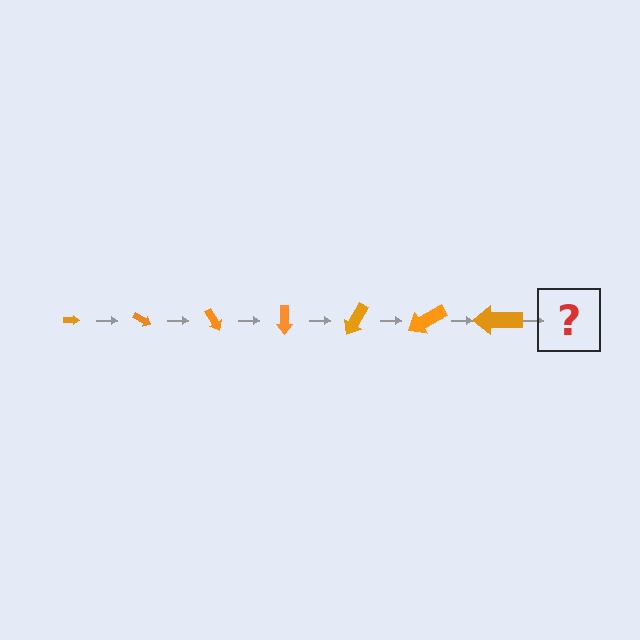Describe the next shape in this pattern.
It should be an arrow, larger than the previous one and rotated 210 degrees from the start.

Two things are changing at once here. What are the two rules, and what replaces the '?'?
The two rules are that the arrow grows larger each step and it rotates 30 degrees each step. The '?' should be an arrow, larger than the previous one and rotated 210 degrees from the start.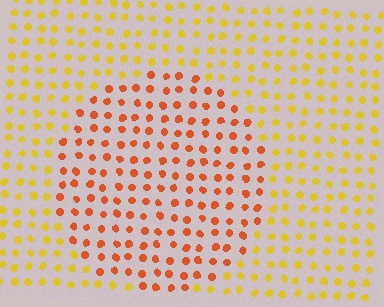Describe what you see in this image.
The image is filled with small yellow elements in a uniform arrangement. A circle-shaped region is visible where the elements are tinted to a slightly different hue, forming a subtle color boundary.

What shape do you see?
I see a circle.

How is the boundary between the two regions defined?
The boundary is defined purely by a slight shift in hue (about 38 degrees). Spacing, size, and orientation are identical on both sides.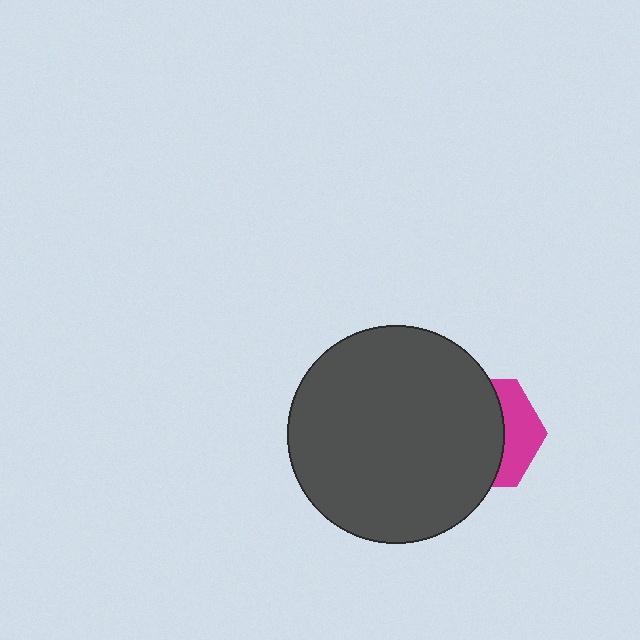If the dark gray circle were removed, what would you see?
You would see the complete magenta hexagon.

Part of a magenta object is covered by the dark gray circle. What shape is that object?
It is a hexagon.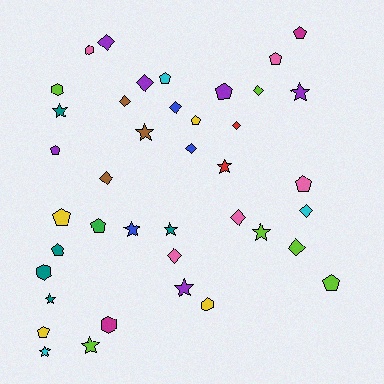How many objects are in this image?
There are 40 objects.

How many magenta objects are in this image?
There are 2 magenta objects.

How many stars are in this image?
There are 11 stars.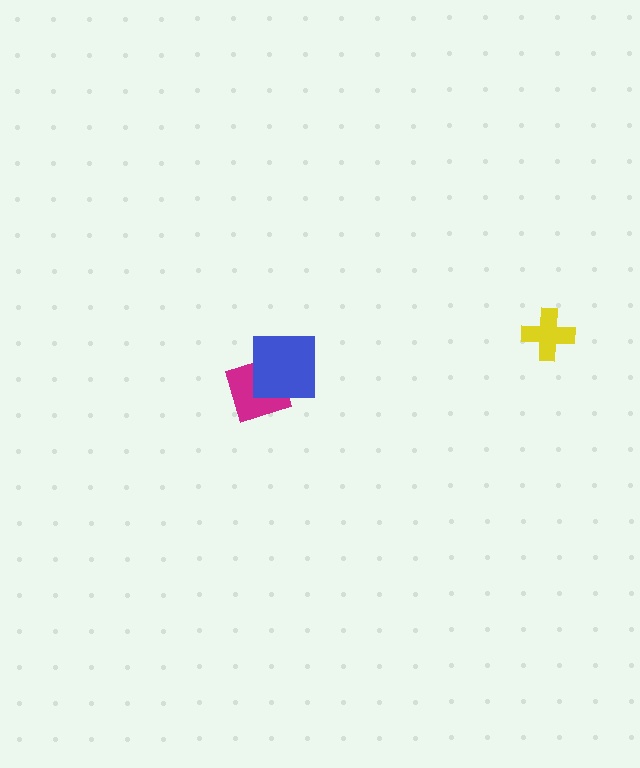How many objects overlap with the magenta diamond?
1 object overlaps with the magenta diamond.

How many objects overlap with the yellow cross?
0 objects overlap with the yellow cross.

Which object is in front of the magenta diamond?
The blue square is in front of the magenta diamond.